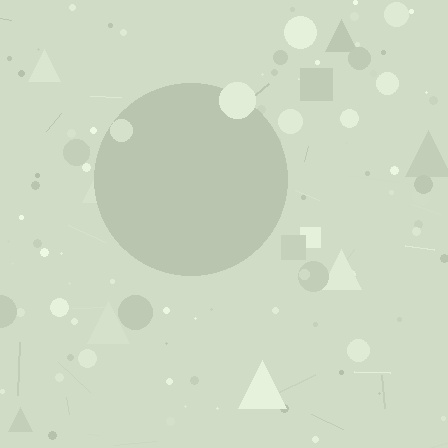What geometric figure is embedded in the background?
A circle is embedded in the background.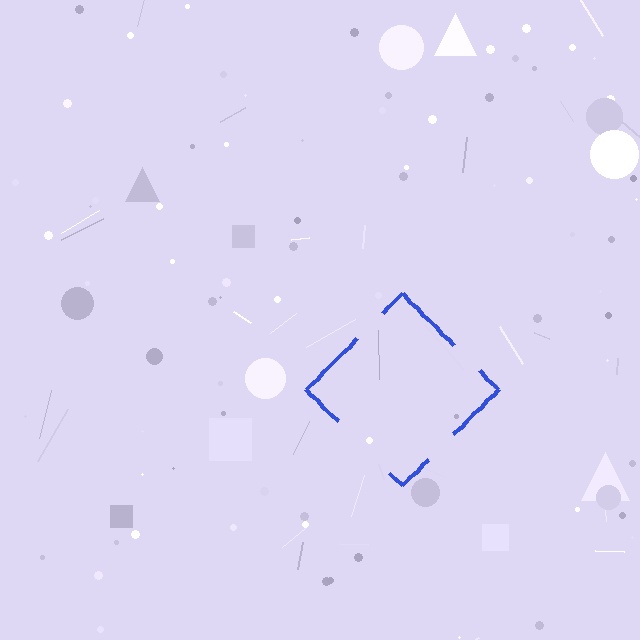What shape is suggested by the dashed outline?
The dashed outline suggests a diamond.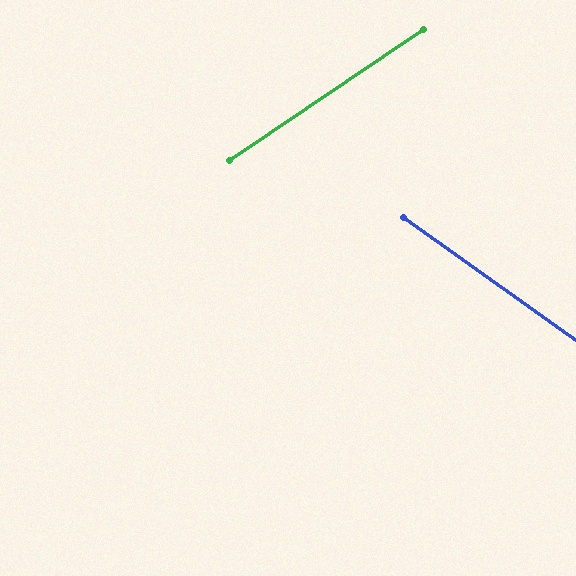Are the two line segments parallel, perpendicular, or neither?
Neither parallel nor perpendicular — they differ by about 69°.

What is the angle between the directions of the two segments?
Approximately 69 degrees.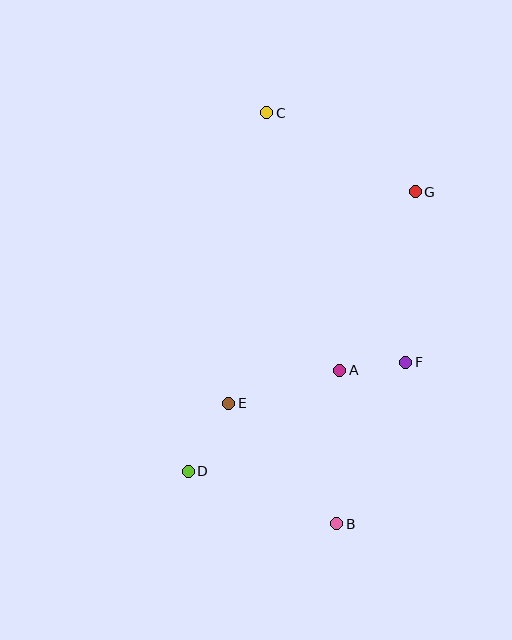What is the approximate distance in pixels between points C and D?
The distance between C and D is approximately 367 pixels.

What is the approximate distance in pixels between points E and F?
The distance between E and F is approximately 182 pixels.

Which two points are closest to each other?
Points A and F are closest to each other.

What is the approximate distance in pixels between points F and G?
The distance between F and G is approximately 171 pixels.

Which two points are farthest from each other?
Points B and C are farthest from each other.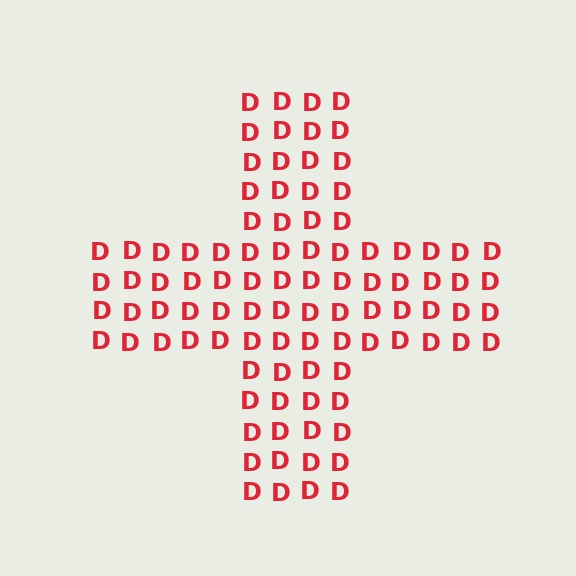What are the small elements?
The small elements are letter D's.